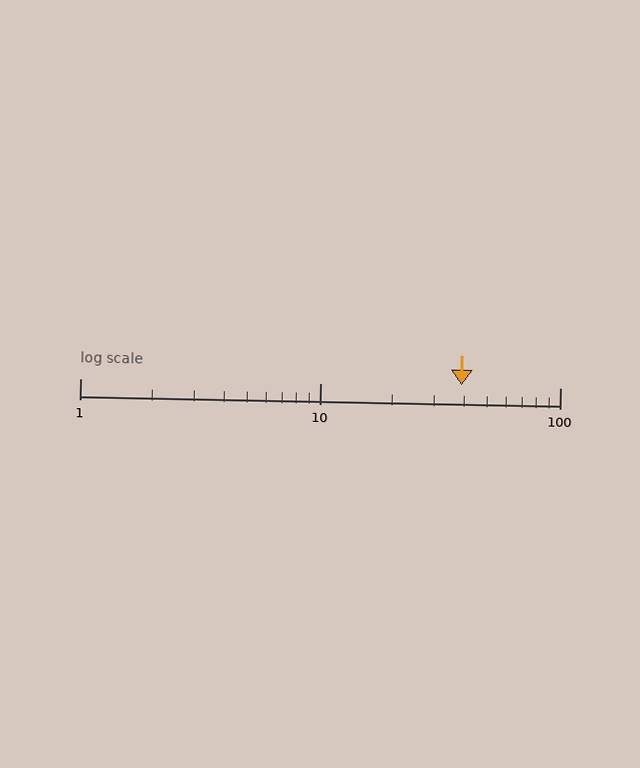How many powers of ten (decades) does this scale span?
The scale spans 2 decades, from 1 to 100.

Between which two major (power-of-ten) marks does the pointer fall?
The pointer is between 10 and 100.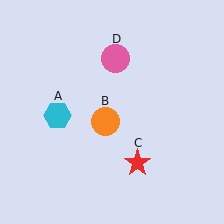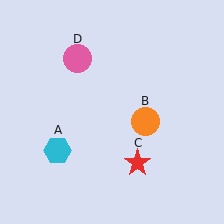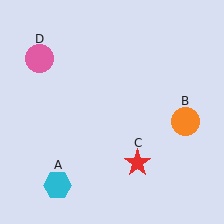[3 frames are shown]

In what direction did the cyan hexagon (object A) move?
The cyan hexagon (object A) moved down.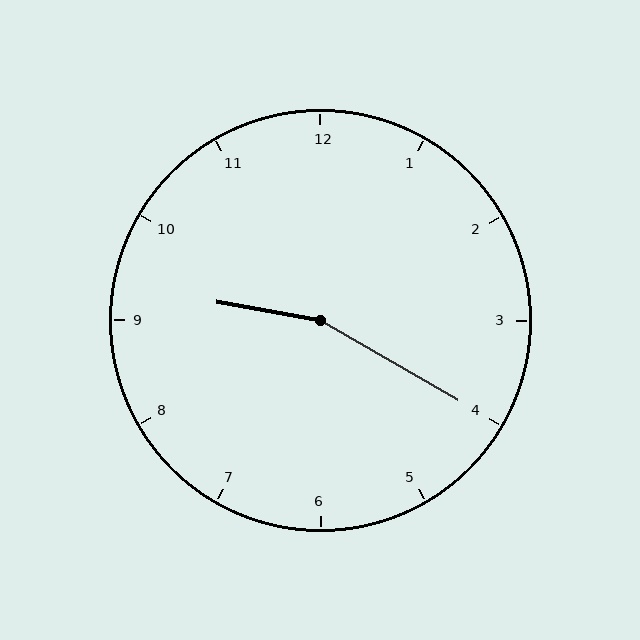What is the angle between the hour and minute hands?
Approximately 160 degrees.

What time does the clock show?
9:20.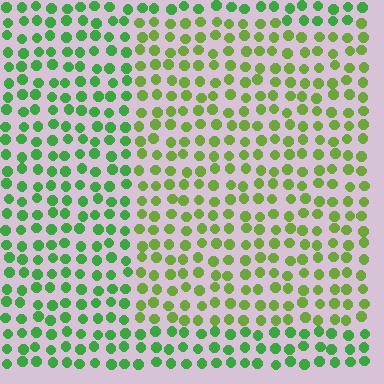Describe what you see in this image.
The image is filled with small green elements in a uniform arrangement. A rectangle-shaped region is visible where the elements are tinted to a slightly different hue, forming a subtle color boundary.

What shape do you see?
I see a rectangle.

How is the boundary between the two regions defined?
The boundary is defined purely by a slight shift in hue (about 31 degrees). Spacing, size, and orientation are identical on both sides.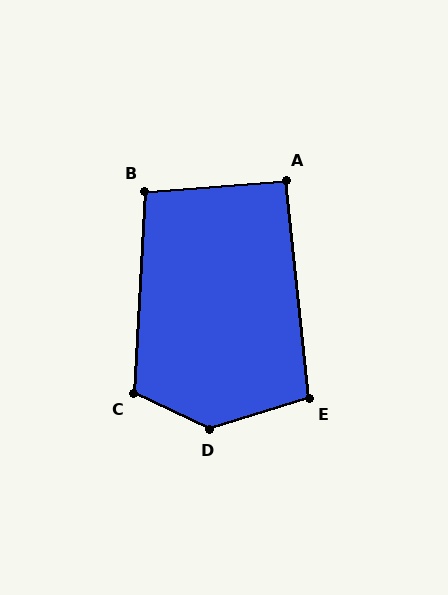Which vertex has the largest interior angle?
D, at approximately 138 degrees.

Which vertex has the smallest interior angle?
A, at approximately 92 degrees.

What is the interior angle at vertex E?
Approximately 101 degrees (obtuse).